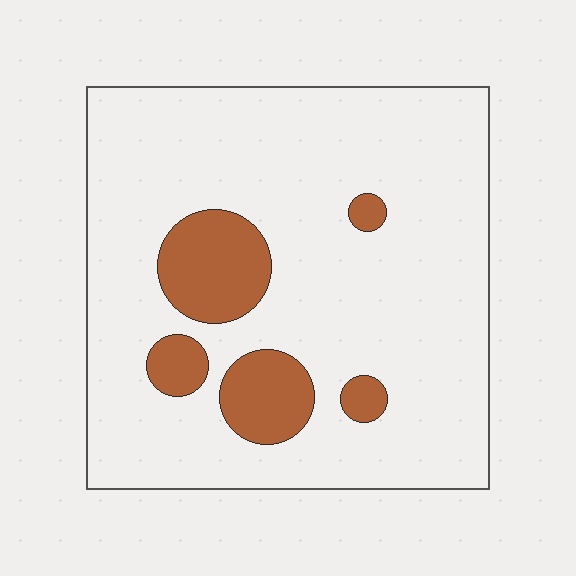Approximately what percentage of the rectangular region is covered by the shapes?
Approximately 15%.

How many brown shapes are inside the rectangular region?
5.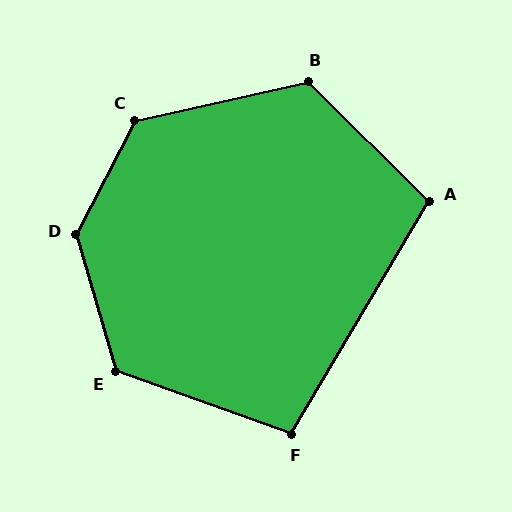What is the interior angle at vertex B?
Approximately 123 degrees (obtuse).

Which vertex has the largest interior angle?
D, at approximately 136 degrees.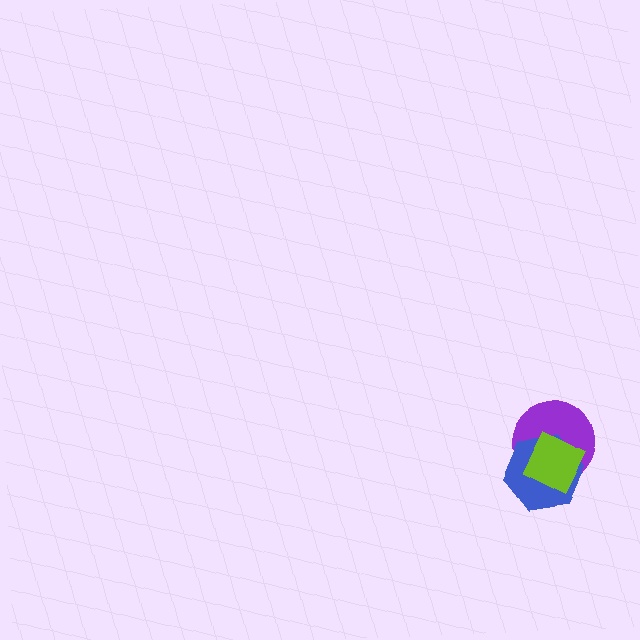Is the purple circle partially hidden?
Yes, it is partially covered by another shape.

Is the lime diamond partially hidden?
No, no other shape covers it.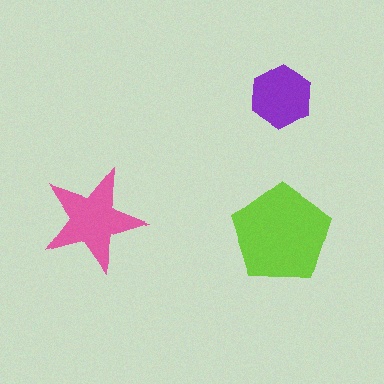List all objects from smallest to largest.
The purple hexagon, the pink star, the lime pentagon.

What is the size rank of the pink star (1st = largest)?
2nd.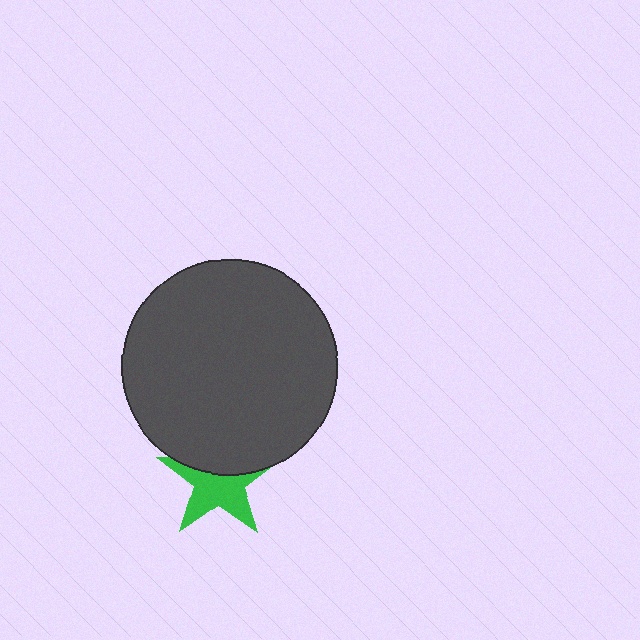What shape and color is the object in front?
The object in front is a dark gray circle.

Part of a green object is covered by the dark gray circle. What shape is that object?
It is a star.